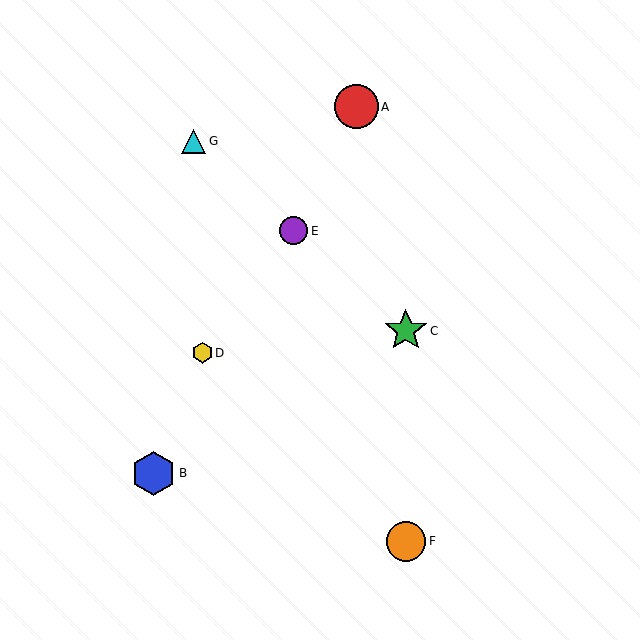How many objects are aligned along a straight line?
3 objects (C, E, G) are aligned along a straight line.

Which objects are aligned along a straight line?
Objects C, E, G are aligned along a straight line.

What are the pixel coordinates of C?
Object C is at (406, 331).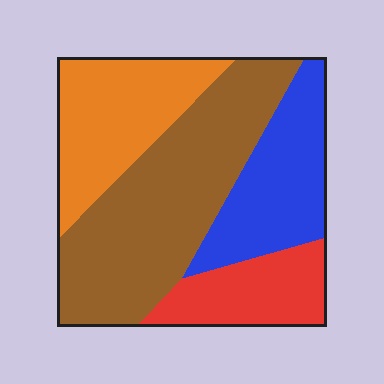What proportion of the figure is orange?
Orange takes up about one quarter (1/4) of the figure.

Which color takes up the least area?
Red, at roughly 15%.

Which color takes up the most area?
Brown, at roughly 40%.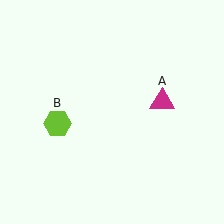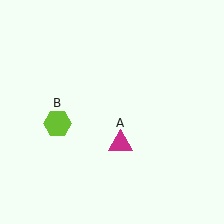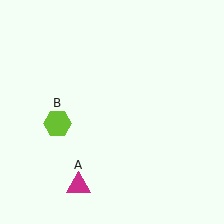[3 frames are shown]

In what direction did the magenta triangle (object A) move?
The magenta triangle (object A) moved down and to the left.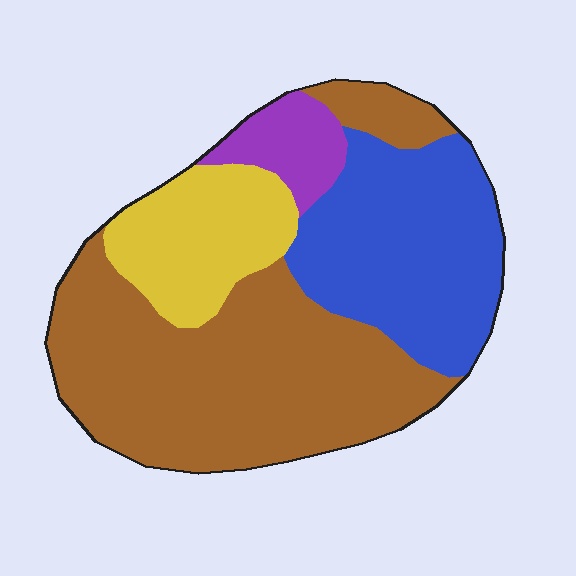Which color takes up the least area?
Purple, at roughly 5%.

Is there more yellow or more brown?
Brown.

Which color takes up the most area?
Brown, at roughly 50%.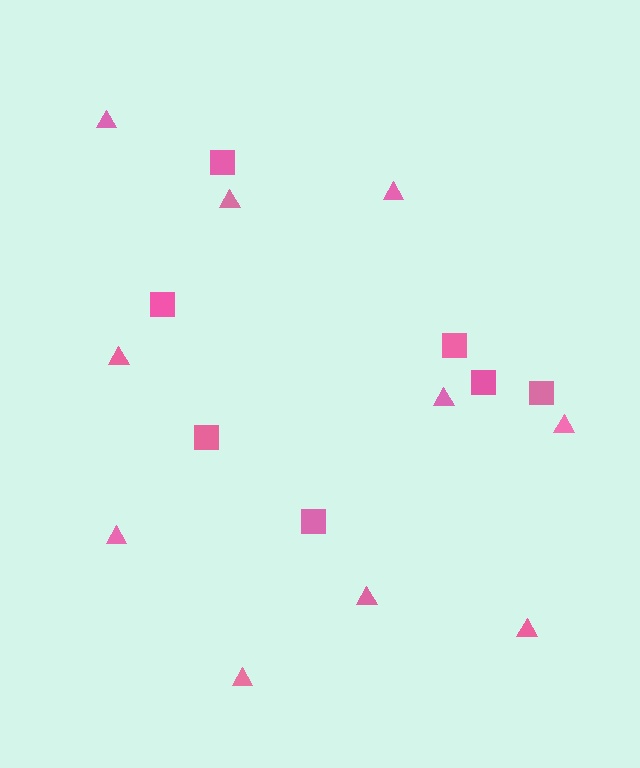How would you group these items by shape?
There are 2 groups: one group of triangles (10) and one group of squares (7).